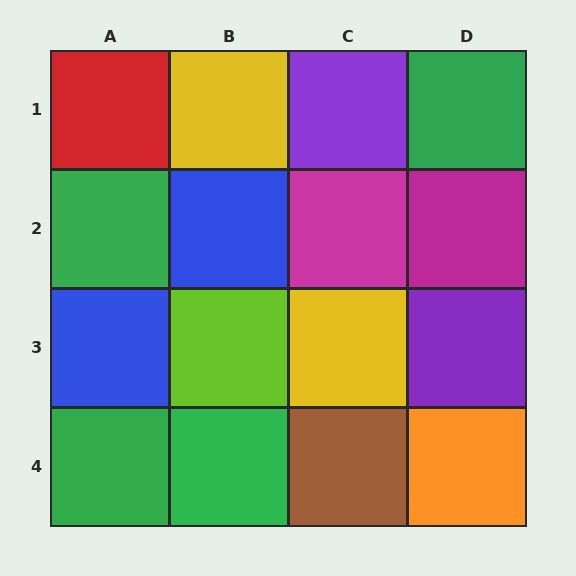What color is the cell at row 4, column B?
Green.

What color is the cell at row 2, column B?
Blue.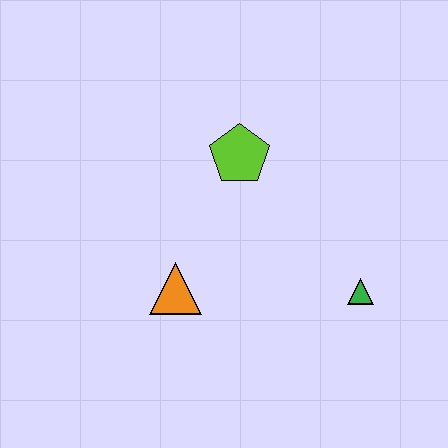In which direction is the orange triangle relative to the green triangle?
The orange triangle is to the left of the green triangle.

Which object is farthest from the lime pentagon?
The green triangle is farthest from the lime pentagon.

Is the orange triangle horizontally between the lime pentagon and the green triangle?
No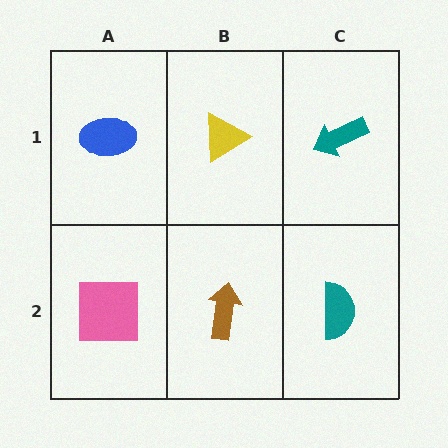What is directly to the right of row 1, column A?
A yellow triangle.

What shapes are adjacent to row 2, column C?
A teal arrow (row 1, column C), a brown arrow (row 2, column B).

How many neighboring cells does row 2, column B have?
3.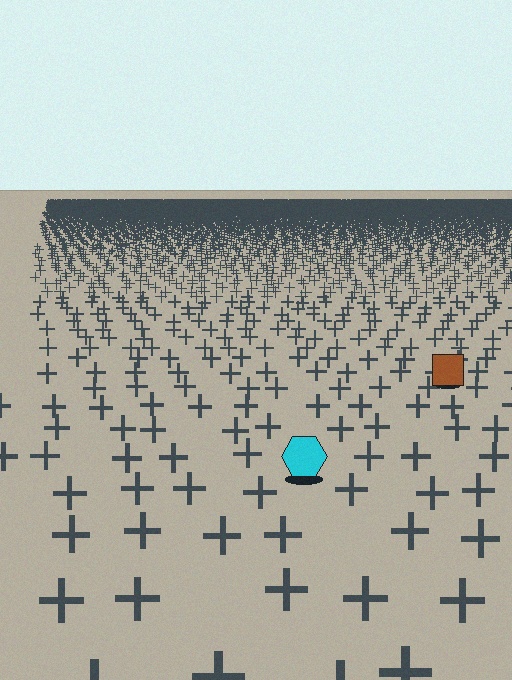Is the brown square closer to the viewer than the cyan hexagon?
No. The cyan hexagon is closer — you can tell from the texture gradient: the ground texture is coarser near it.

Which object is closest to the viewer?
The cyan hexagon is closest. The texture marks near it are larger and more spread out.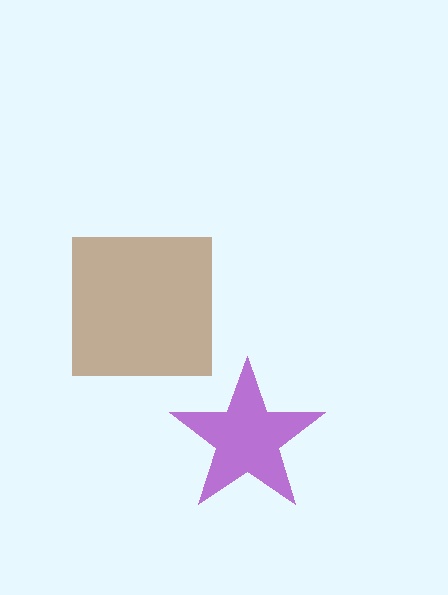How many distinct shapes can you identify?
There are 2 distinct shapes: a purple star, a brown square.